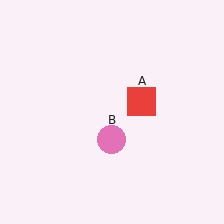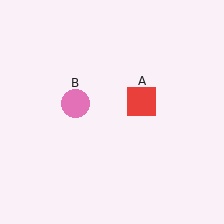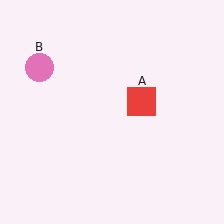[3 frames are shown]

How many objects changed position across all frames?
1 object changed position: pink circle (object B).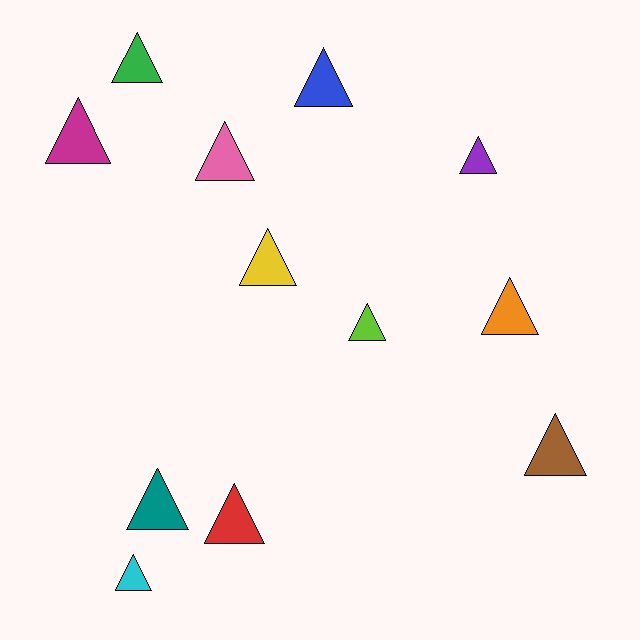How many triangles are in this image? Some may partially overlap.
There are 12 triangles.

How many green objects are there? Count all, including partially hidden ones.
There is 1 green object.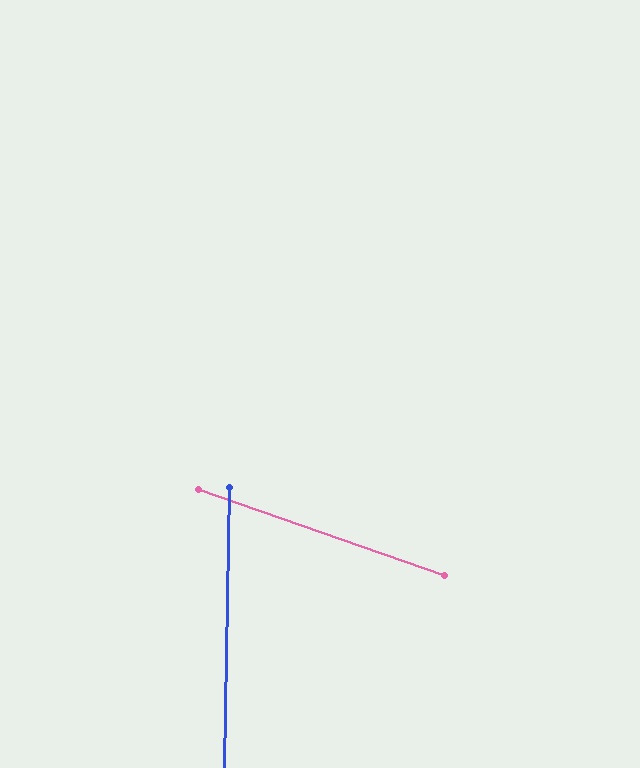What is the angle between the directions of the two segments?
Approximately 72 degrees.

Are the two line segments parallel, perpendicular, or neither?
Neither parallel nor perpendicular — they differ by about 72°.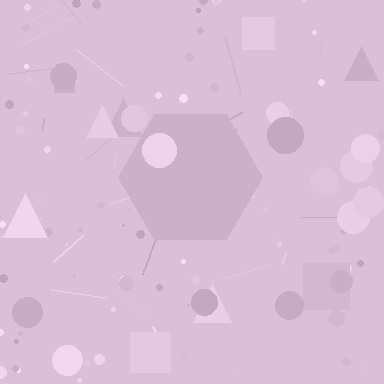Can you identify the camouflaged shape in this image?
The camouflaged shape is a hexagon.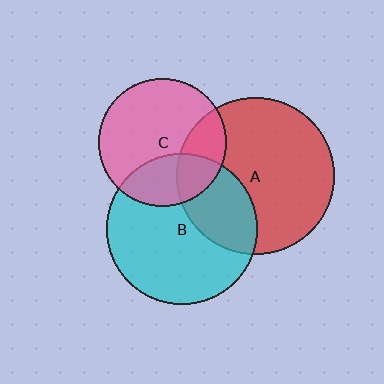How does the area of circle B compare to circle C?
Approximately 1.4 times.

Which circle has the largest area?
Circle A (red).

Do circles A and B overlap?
Yes.